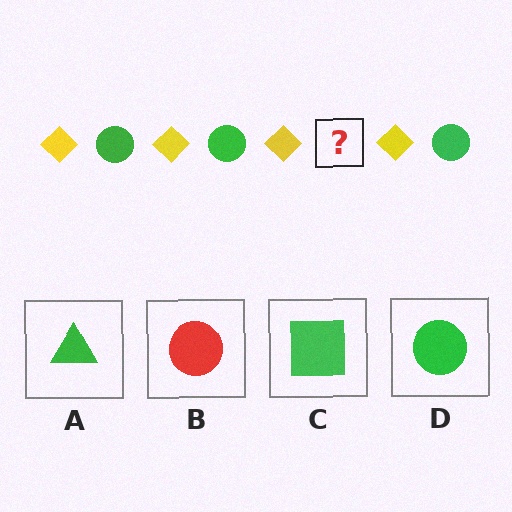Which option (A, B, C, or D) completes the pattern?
D.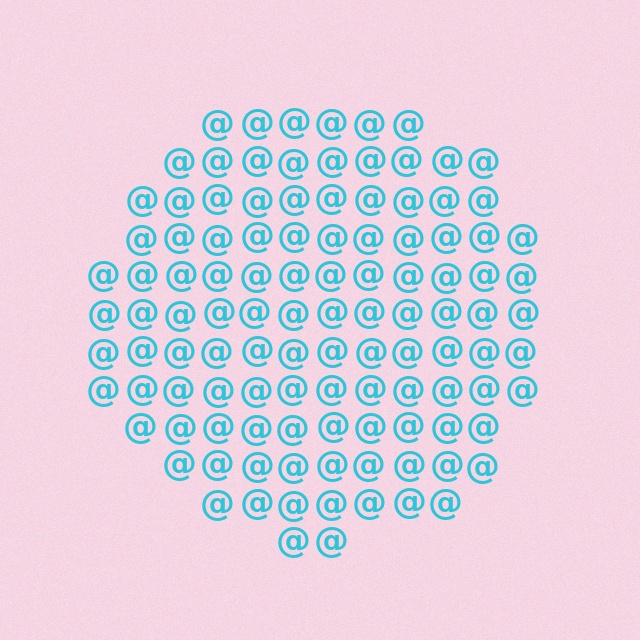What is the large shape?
The large shape is a circle.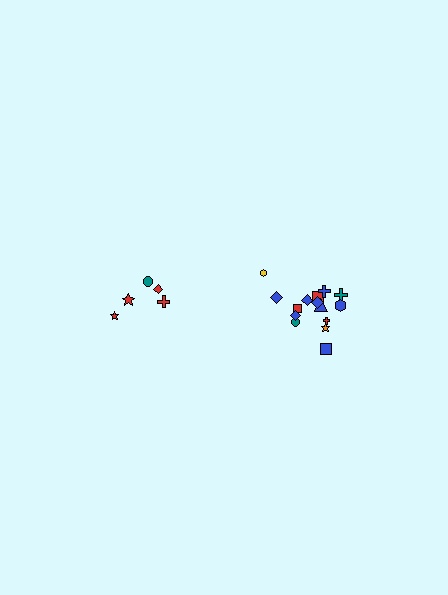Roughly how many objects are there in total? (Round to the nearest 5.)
Roughly 20 objects in total.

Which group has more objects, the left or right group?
The right group.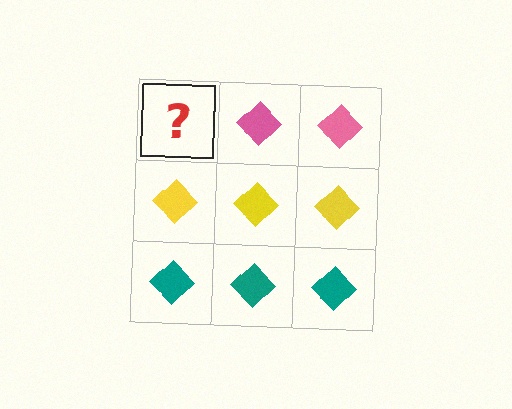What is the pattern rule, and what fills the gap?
The rule is that each row has a consistent color. The gap should be filled with a pink diamond.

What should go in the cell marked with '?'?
The missing cell should contain a pink diamond.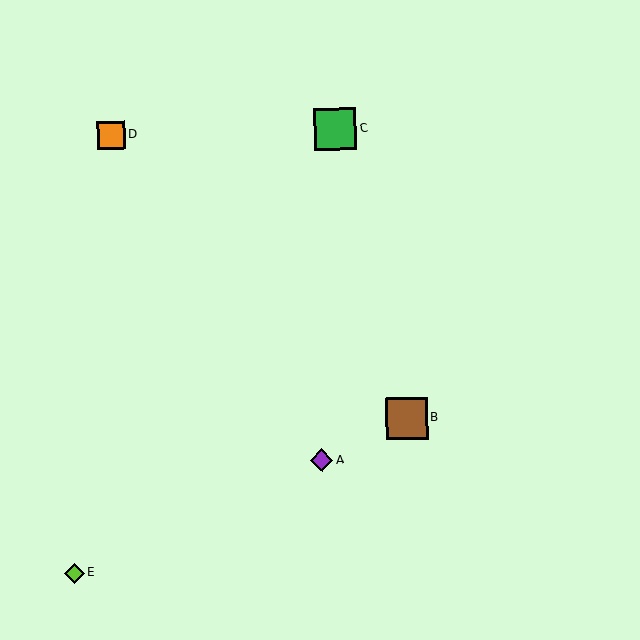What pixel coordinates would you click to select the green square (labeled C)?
Click at (335, 129) to select the green square C.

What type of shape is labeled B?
Shape B is a brown square.